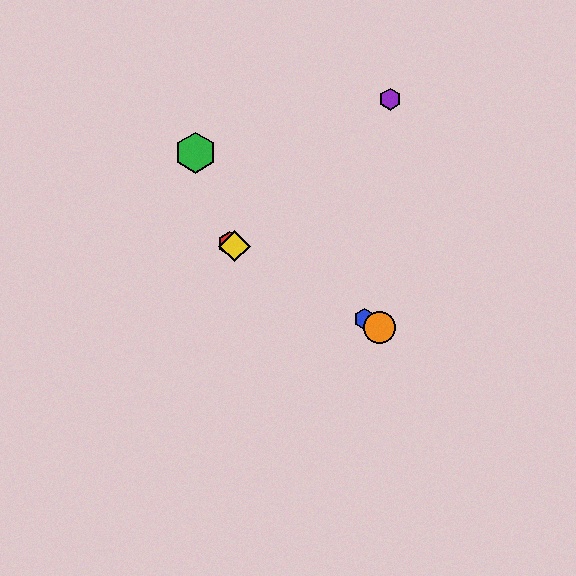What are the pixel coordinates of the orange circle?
The orange circle is at (379, 327).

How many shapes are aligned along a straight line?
4 shapes (the red hexagon, the blue hexagon, the yellow diamond, the orange circle) are aligned along a straight line.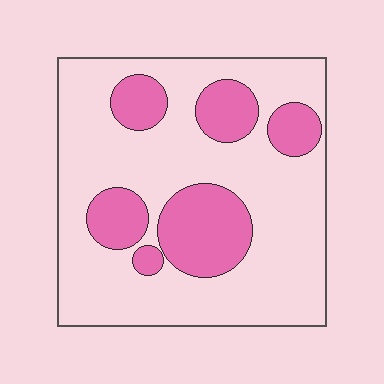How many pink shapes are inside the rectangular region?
6.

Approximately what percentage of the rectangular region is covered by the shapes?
Approximately 25%.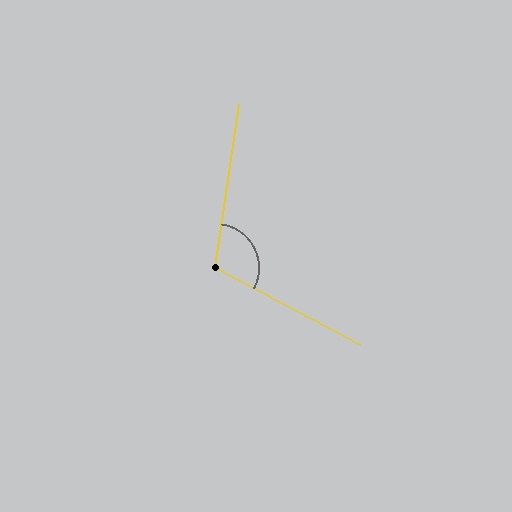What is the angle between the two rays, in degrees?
Approximately 110 degrees.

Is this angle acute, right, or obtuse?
It is obtuse.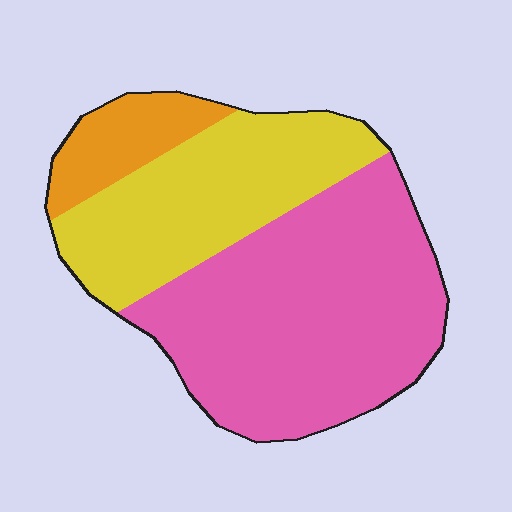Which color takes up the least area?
Orange, at roughly 10%.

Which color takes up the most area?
Pink, at roughly 55%.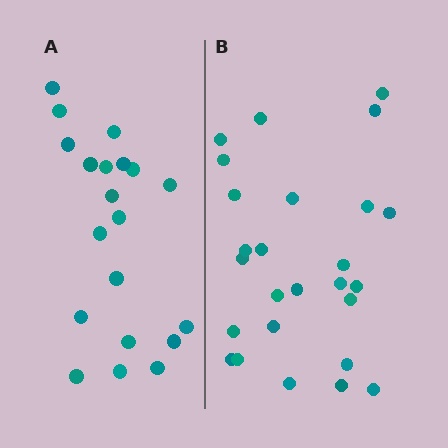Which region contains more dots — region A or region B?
Region B (the right region) has more dots.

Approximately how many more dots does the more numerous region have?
Region B has about 6 more dots than region A.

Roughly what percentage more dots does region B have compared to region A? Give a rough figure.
About 30% more.